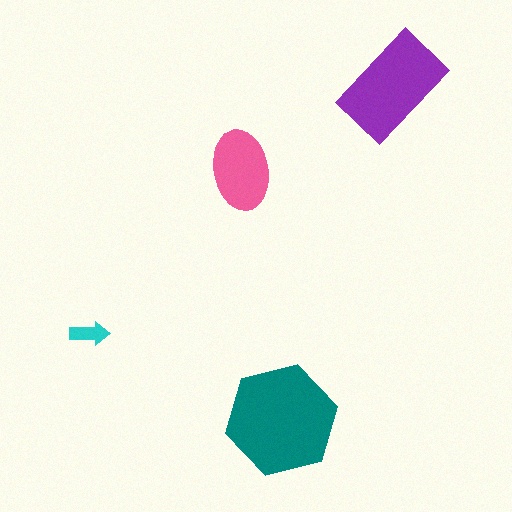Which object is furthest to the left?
The cyan arrow is leftmost.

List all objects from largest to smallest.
The teal hexagon, the purple rectangle, the pink ellipse, the cyan arrow.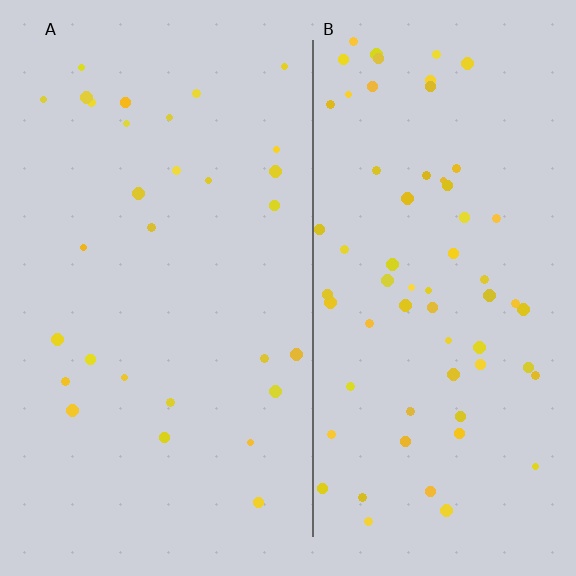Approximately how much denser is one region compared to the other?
Approximately 2.2× — region B over region A.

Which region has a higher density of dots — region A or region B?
B (the right).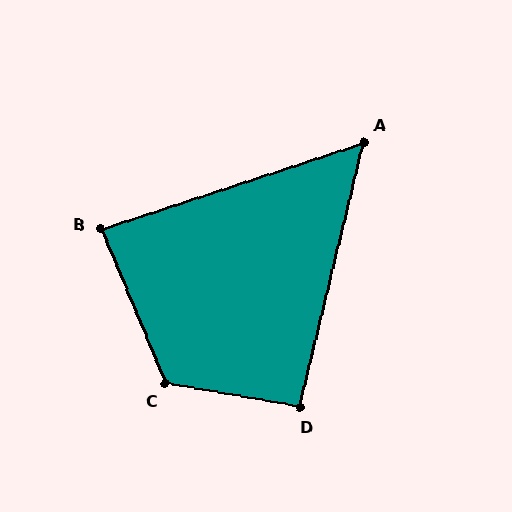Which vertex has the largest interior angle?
C, at approximately 122 degrees.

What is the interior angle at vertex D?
Approximately 94 degrees (approximately right).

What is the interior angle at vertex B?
Approximately 86 degrees (approximately right).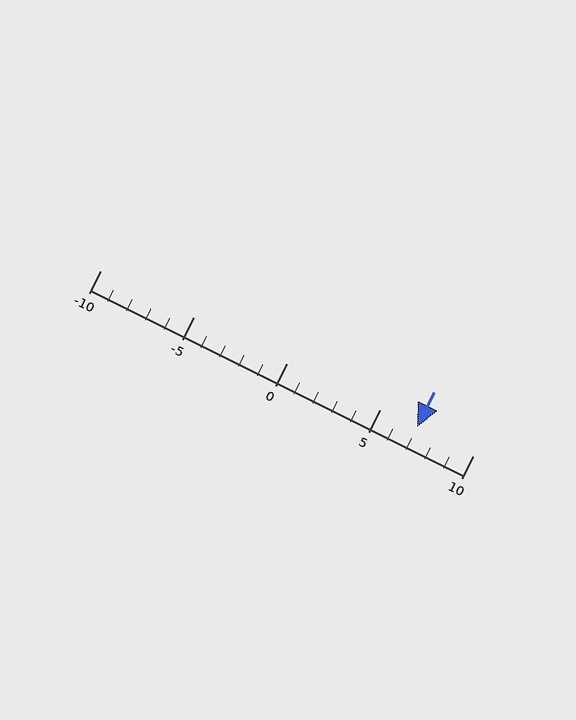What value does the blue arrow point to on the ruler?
The blue arrow points to approximately 7.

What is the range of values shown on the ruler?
The ruler shows values from -10 to 10.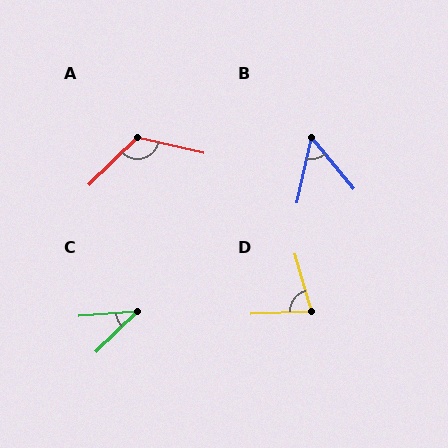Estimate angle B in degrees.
Approximately 53 degrees.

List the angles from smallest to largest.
C (40°), B (53°), D (77°), A (122°).